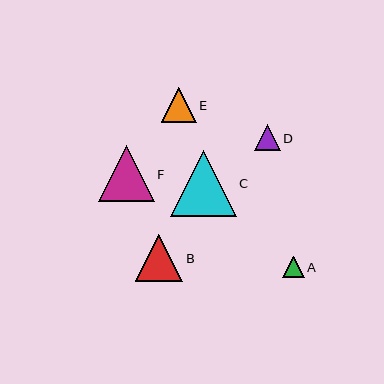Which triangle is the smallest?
Triangle A is the smallest with a size of approximately 21 pixels.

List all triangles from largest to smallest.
From largest to smallest: C, F, B, E, D, A.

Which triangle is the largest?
Triangle C is the largest with a size of approximately 66 pixels.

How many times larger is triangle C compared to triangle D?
Triangle C is approximately 2.5 times the size of triangle D.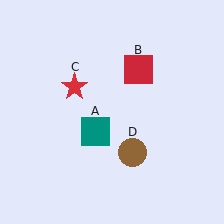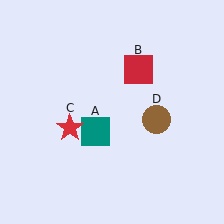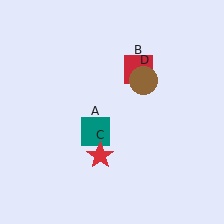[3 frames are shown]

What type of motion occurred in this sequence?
The red star (object C), brown circle (object D) rotated counterclockwise around the center of the scene.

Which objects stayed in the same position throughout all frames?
Teal square (object A) and red square (object B) remained stationary.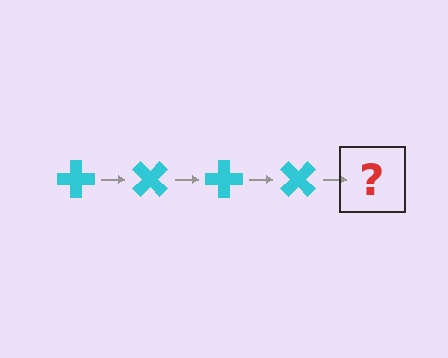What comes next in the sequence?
The next element should be a cyan cross rotated 180 degrees.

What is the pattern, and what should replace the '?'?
The pattern is that the cross rotates 45 degrees each step. The '?' should be a cyan cross rotated 180 degrees.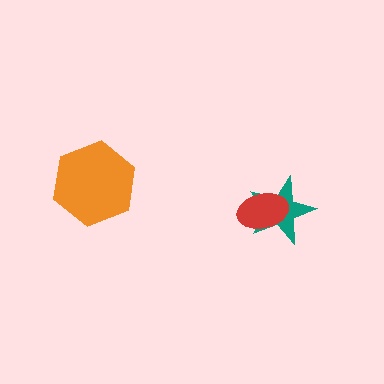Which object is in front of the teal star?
The red ellipse is in front of the teal star.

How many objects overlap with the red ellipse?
1 object overlaps with the red ellipse.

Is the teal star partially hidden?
Yes, it is partially covered by another shape.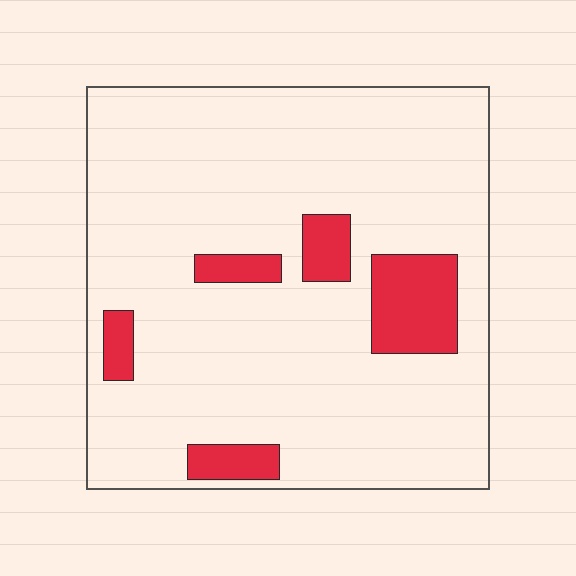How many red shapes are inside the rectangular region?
5.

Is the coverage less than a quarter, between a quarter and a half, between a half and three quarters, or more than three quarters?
Less than a quarter.